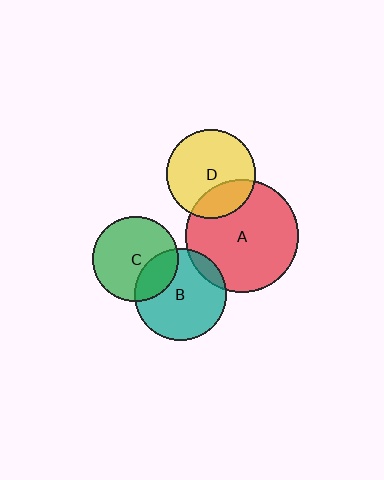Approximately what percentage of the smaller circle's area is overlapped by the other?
Approximately 25%.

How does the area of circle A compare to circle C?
Approximately 1.7 times.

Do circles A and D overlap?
Yes.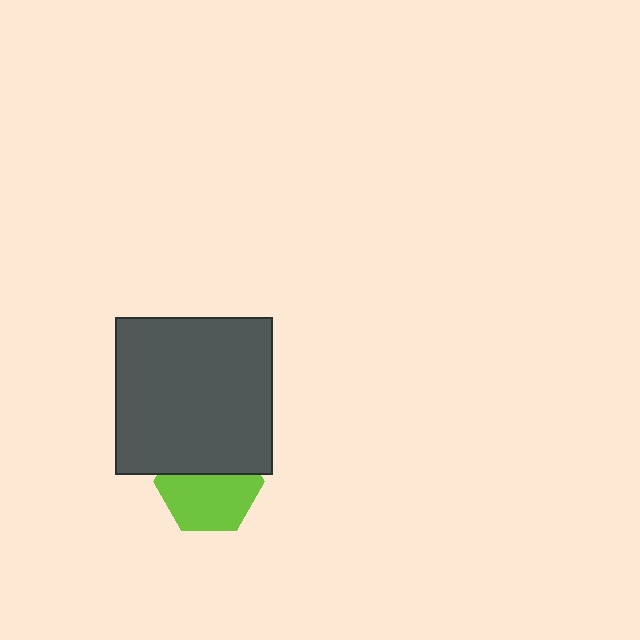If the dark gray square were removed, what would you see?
You would see the complete lime hexagon.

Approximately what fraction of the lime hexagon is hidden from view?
Roughly 41% of the lime hexagon is hidden behind the dark gray square.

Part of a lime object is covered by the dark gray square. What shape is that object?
It is a hexagon.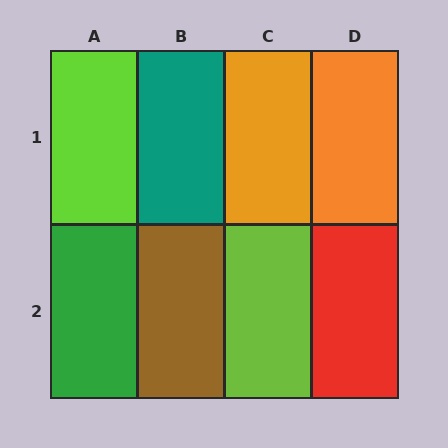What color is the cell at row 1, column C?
Orange.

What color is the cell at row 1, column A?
Lime.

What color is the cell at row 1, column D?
Orange.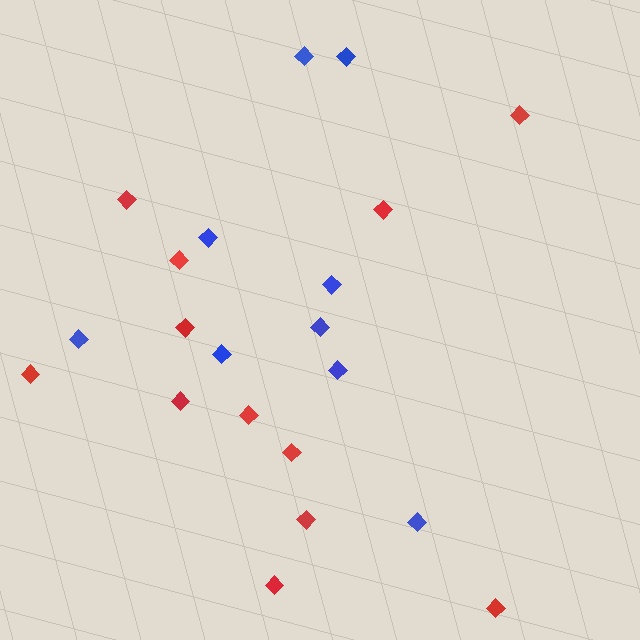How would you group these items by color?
There are 2 groups: one group of blue diamonds (9) and one group of red diamonds (12).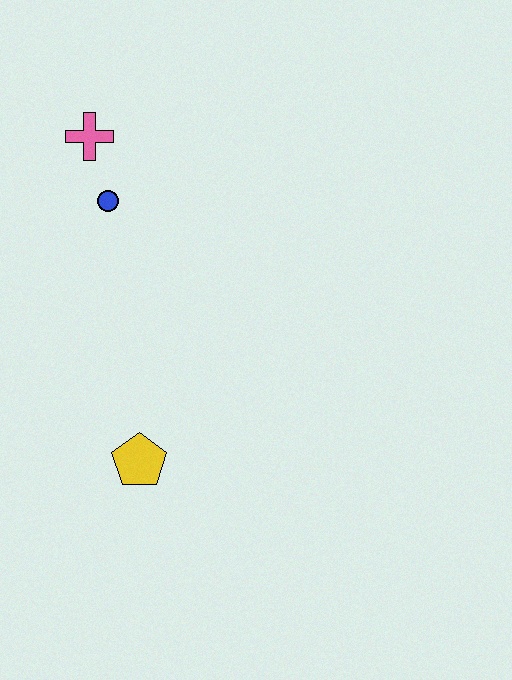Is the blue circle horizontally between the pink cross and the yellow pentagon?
Yes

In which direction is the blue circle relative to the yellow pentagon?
The blue circle is above the yellow pentagon.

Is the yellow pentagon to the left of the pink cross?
No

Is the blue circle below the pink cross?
Yes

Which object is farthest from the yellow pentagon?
The pink cross is farthest from the yellow pentagon.